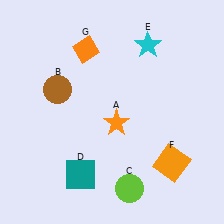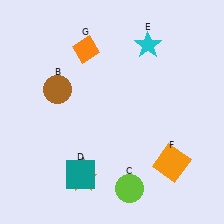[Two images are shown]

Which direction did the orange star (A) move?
The orange star (A) moved down.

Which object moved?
The orange star (A) moved down.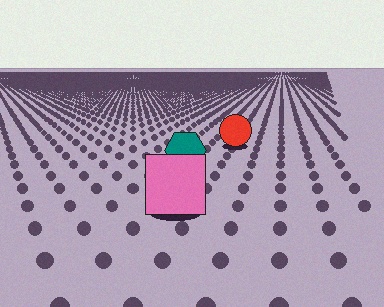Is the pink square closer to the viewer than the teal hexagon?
Yes. The pink square is closer — you can tell from the texture gradient: the ground texture is coarser near it.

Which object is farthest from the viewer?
The red circle is farthest from the viewer. It appears smaller and the ground texture around it is denser.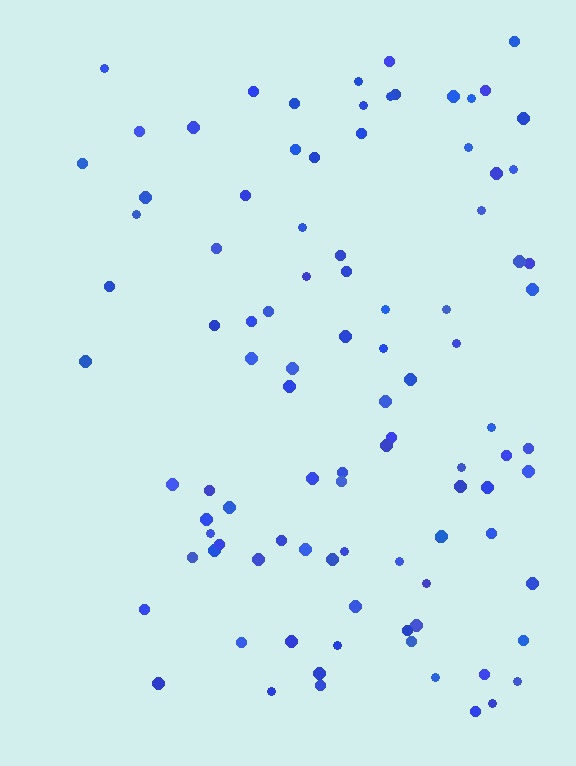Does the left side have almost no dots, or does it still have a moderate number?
Still a moderate number, just noticeably fewer than the right.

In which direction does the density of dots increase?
From left to right, with the right side densest.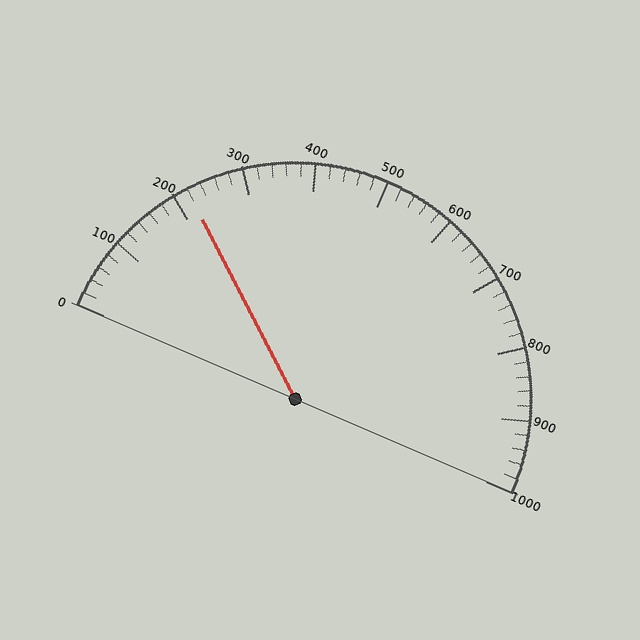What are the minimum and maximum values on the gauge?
The gauge ranges from 0 to 1000.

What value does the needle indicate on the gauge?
The needle indicates approximately 220.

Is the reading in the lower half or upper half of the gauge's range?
The reading is in the lower half of the range (0 to 1000).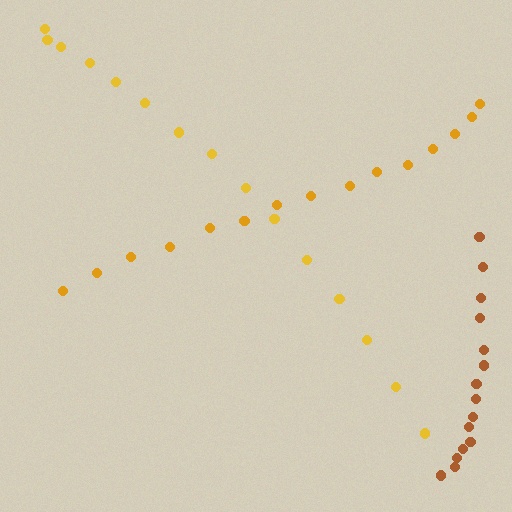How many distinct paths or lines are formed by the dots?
There are 3 distinct paths.